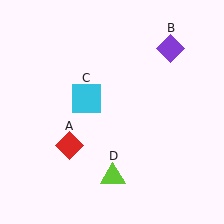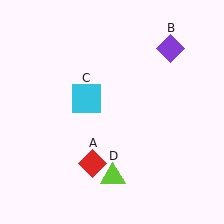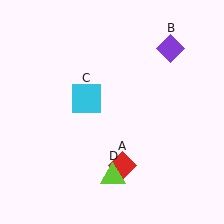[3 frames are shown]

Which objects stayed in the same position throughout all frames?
Purple diamond (object B) and cyan square (object C) and lime triangle (object D) remained stationary.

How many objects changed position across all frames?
1 object changed position: red diamond (object A).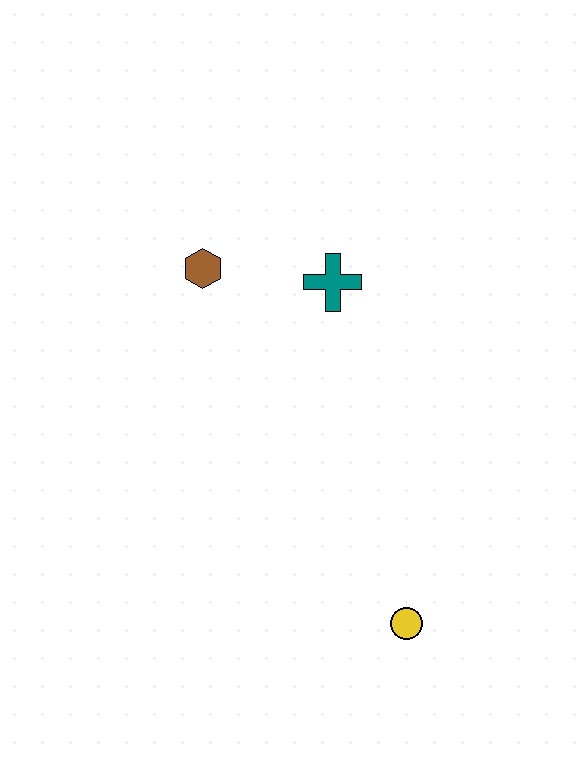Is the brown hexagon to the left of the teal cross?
Yes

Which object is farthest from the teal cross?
The yellow circle is farthest from the teal cross.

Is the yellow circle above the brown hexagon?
No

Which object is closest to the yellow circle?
The teal cross is closest to the yellow circle.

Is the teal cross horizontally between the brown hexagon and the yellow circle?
Yes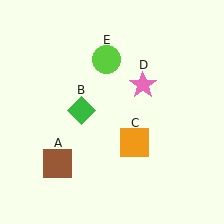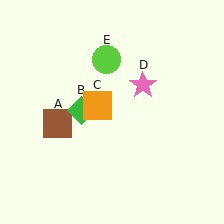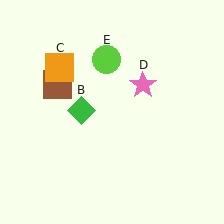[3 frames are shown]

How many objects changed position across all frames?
2 objects changed position: brown square (object A), orange square (object C).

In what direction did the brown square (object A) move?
The brown square (object A) moved up.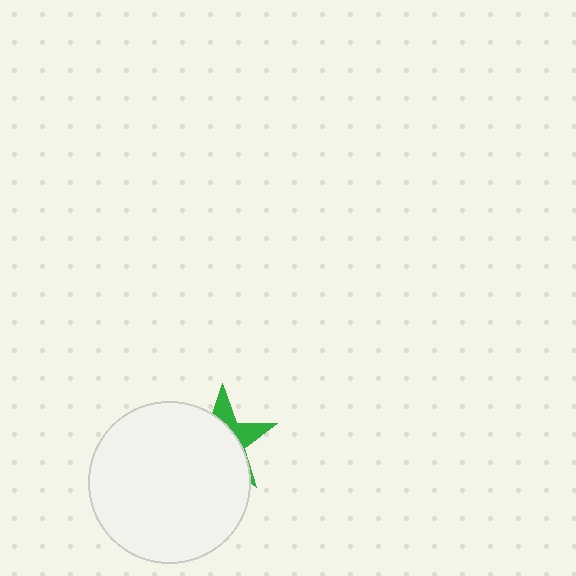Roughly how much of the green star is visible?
A small part of it is visible (roughly 31%).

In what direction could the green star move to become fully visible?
The green star could move toward the upper-right. That would shift it out from behind the white circle entirely.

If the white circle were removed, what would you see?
You would see the complete green star.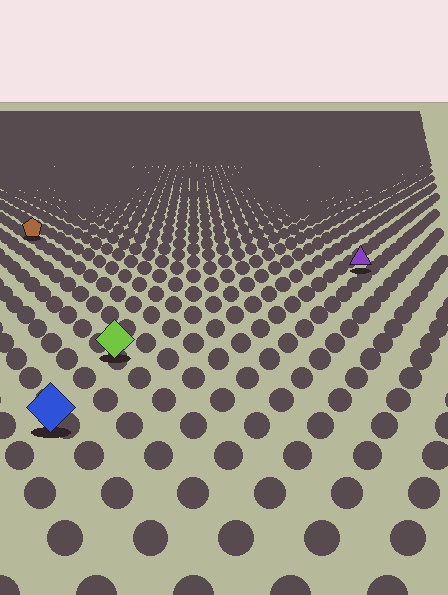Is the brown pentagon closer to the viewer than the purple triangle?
No. The purple triangle is closer — you can tell from the texture gradient: the ground texture is coarser near it.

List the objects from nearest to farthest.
From nearest to farthest: the blue diamond, the lime diamond, the purple triangle, the brown pentagon.